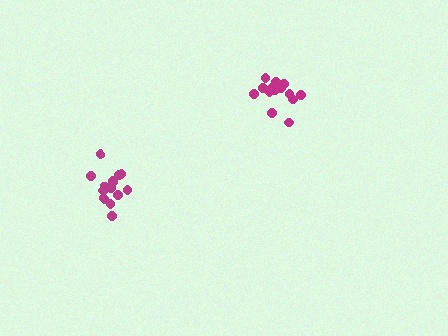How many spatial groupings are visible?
There are 2 spatial groupings.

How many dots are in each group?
Group 1: 14 dots, Group 2: 15 dots (29 total).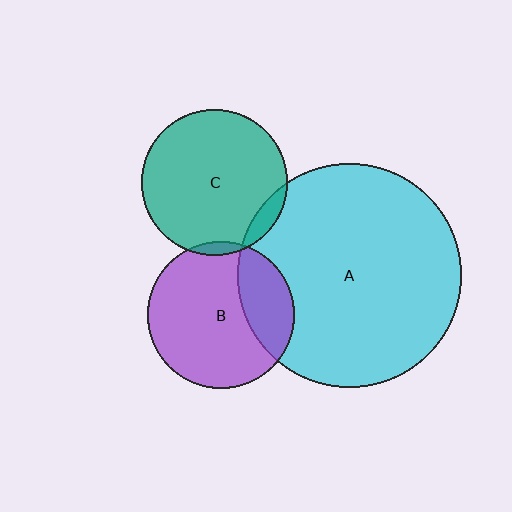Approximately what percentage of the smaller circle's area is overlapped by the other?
Approximately 25%.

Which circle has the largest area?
Circle A (cyan).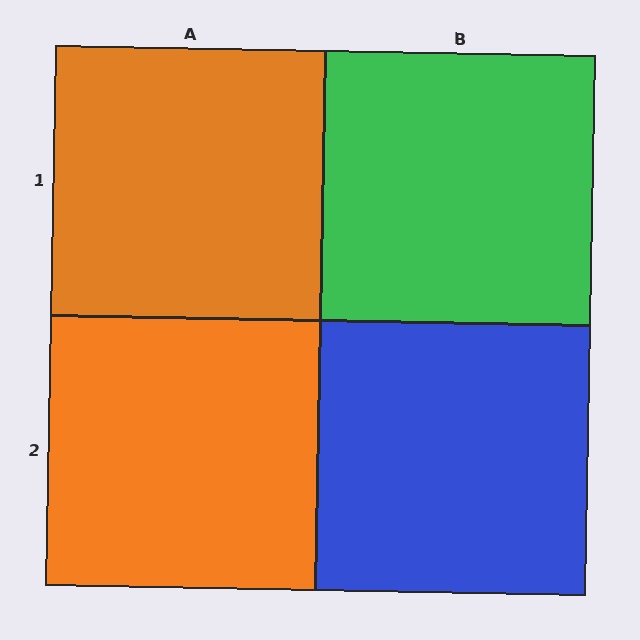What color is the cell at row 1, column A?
Orange.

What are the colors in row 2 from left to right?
Orange, blue.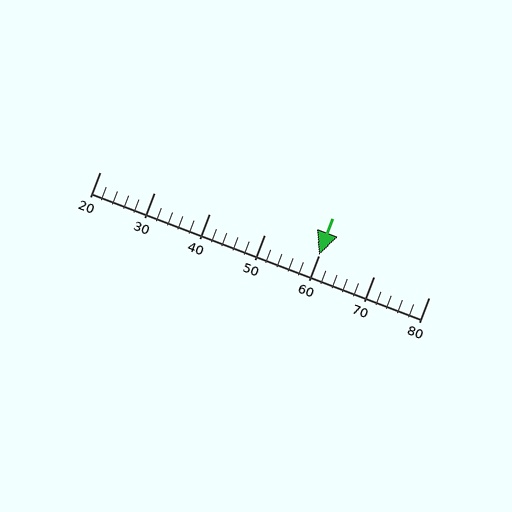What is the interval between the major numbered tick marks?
The major tick marks are spaced 10 units apart.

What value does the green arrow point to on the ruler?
The green arrow points to approximately 60.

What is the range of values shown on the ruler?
The ruler shows values from 20 to 80.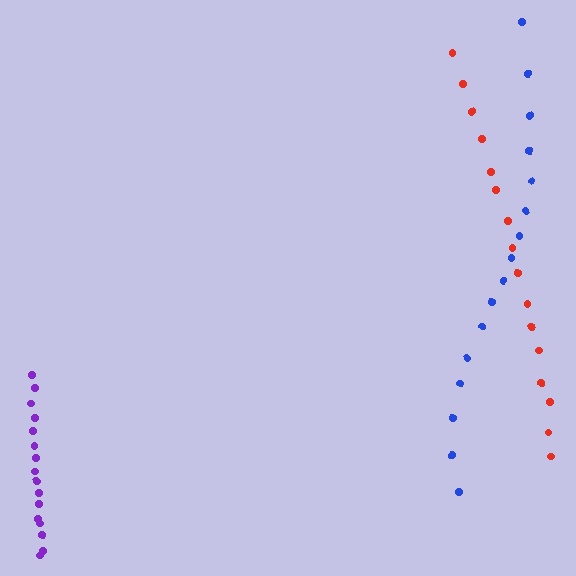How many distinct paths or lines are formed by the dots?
There are 3 distinct paths.